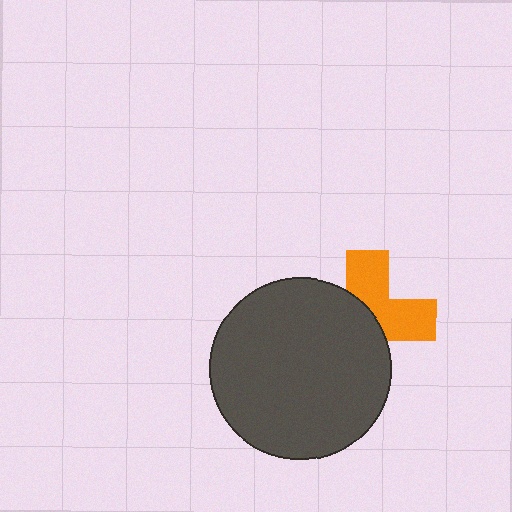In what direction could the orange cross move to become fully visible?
The orange cross could move right. That would shift it out from behind the dark gray circle entirely.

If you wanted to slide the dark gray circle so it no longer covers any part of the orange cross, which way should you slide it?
Slide it left — that is the most direct way to separate the two shapes.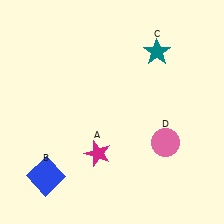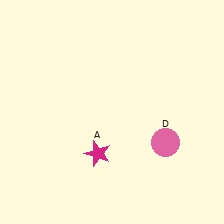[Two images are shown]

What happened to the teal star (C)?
The teal star (C) was removed in Image 2. It was in the top-right area of Image 1.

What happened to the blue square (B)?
The blue square (B) was removed in Image 2. It was in the bottom-left area of Image 1.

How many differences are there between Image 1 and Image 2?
There are 2 differences between the two images.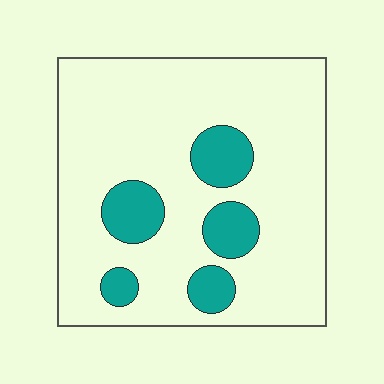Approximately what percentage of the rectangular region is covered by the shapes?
Approximately 15%.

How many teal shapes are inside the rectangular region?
5.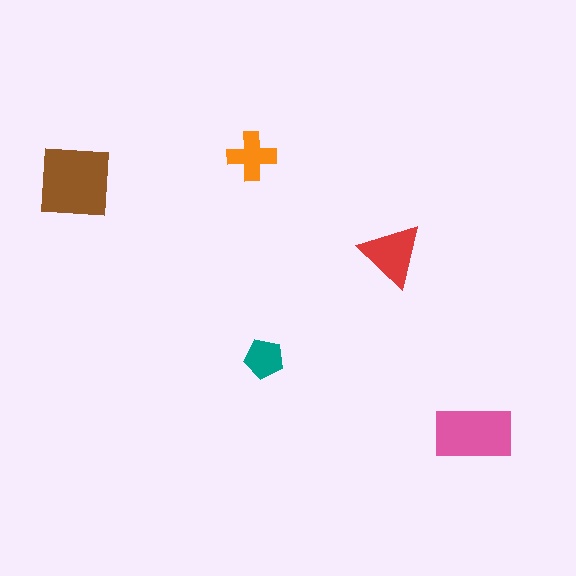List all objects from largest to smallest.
The brown square, the pink rectangle, the red triangle, the orange cross, the teal pentagon.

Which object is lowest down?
The pink rectangle is bottommost.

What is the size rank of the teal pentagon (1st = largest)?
5th.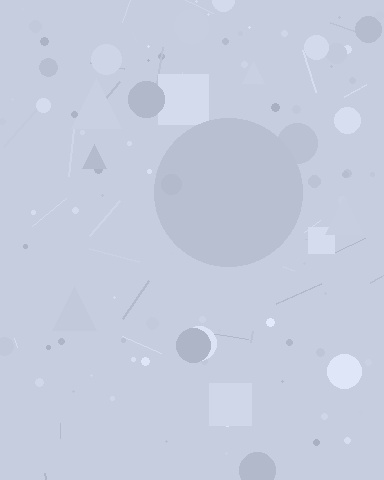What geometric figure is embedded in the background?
A circle is embedded in the background.